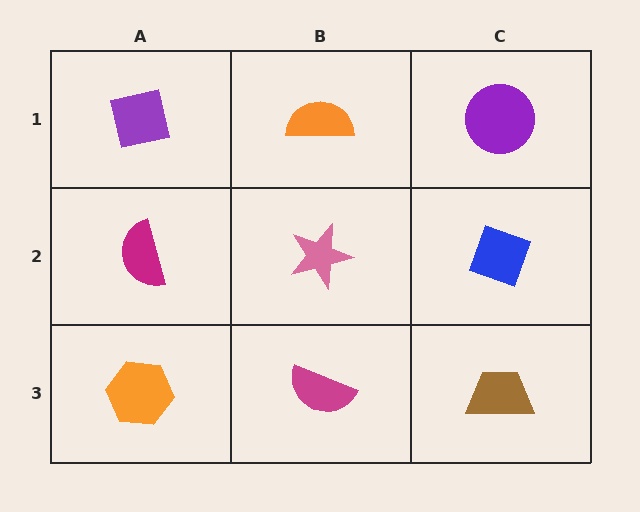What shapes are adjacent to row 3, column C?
A blue diamond (row 2, column C), a magenta semicircle (row 3, column B).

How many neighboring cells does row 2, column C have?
3.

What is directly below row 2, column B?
A magenta semicircle.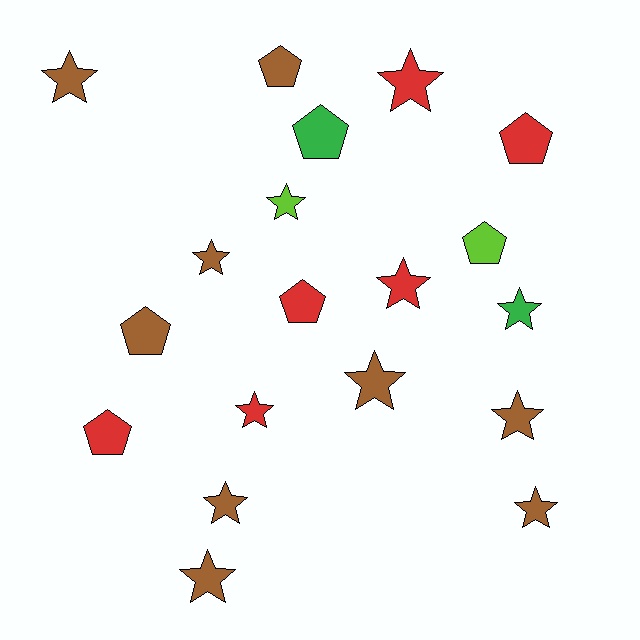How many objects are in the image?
There are 19 objects.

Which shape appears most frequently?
Star, with 12 objects.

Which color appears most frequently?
Brown, with 9 objects.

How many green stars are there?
There is 1 green star.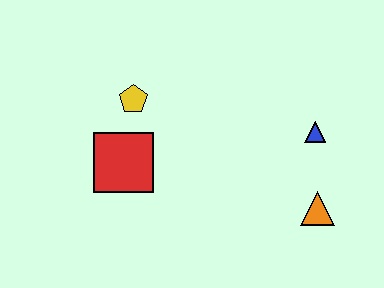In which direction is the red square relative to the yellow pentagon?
The red square is below the yellow pentagon.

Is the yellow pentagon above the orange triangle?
Yes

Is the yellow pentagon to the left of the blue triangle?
Yes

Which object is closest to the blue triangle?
The orange triangle is closest to the blue triangle.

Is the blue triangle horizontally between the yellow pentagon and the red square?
No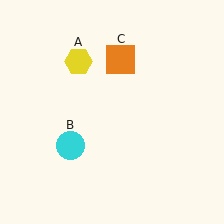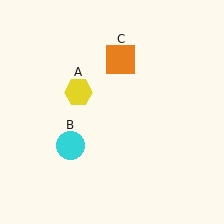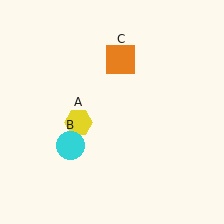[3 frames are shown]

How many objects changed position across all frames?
1 object changed position: yellow hexagon (object A).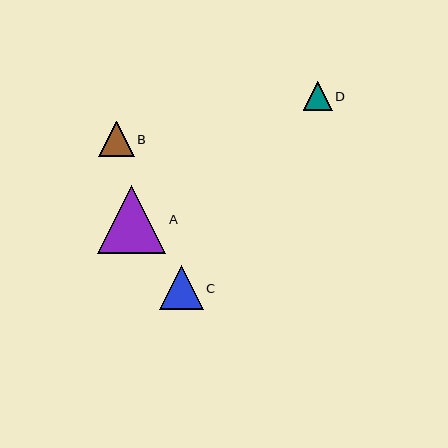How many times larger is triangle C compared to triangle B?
Triangle C is approximately 1.2 times the size of triangle B.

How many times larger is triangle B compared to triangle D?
Triangle B is approximately 1.2 times the size of triangle D.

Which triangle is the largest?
Triangle A is the largest with a size of approximately 69 pixels.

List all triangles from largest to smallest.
From largest to smallest: A, C, B, D.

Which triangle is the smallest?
Triangle D is the smallest with a size of approximately 29 pixels.